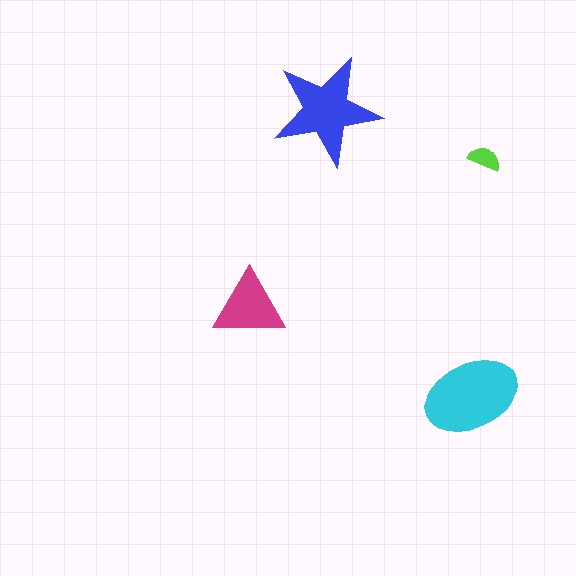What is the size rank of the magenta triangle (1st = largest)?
3rd.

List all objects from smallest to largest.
The lime semicircle, the magenta triangle, the blue star, the cyan ellipse.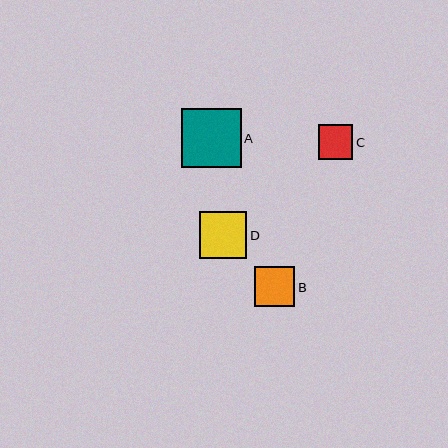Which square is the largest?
Square A is the largest with a size of approximately 60 pixels.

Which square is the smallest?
Square C is the smallest with a size of approximately 35 pixels.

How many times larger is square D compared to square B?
Square D is approximately 1.2 times the size of square B.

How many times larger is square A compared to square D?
Square A is approximately 1.3 times the size of square D.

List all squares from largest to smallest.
From largest to smallest: A, D, B, C.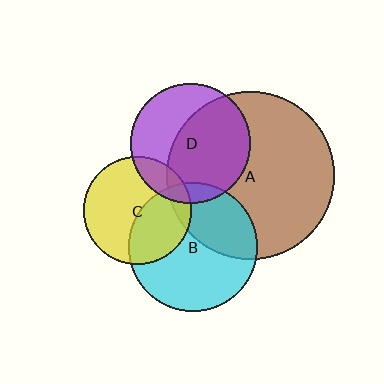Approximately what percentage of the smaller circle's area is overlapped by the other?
Approximately 40%.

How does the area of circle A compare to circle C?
Approximately 2.4 times.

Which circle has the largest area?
Circle A (brown).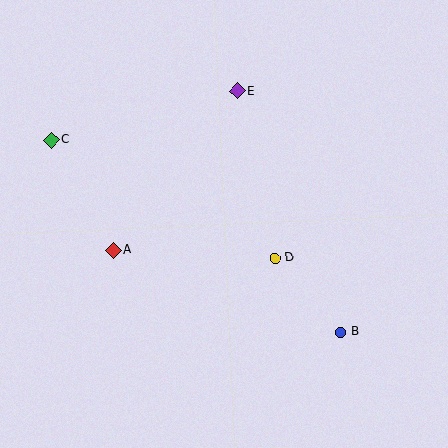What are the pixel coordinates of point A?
Point A is at (114, 250).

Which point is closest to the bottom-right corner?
Point B is closest to the bottom-right corner.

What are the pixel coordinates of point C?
Point C is at (51, 140).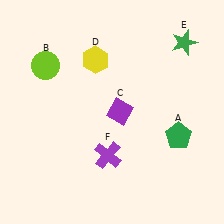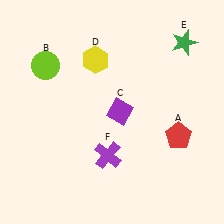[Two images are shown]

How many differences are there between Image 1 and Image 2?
There is 1 difference between the two images.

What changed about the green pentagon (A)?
In Image 1, A is green. In Image 2, it changed to red.